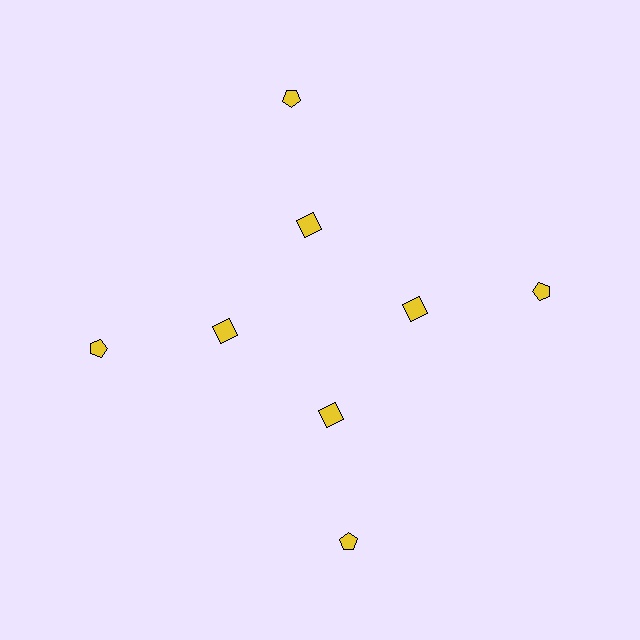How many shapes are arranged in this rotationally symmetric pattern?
There are 8 shapes, arranged in 4 groups of 2.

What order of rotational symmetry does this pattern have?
This pattern has 4-fold rotational symmetry.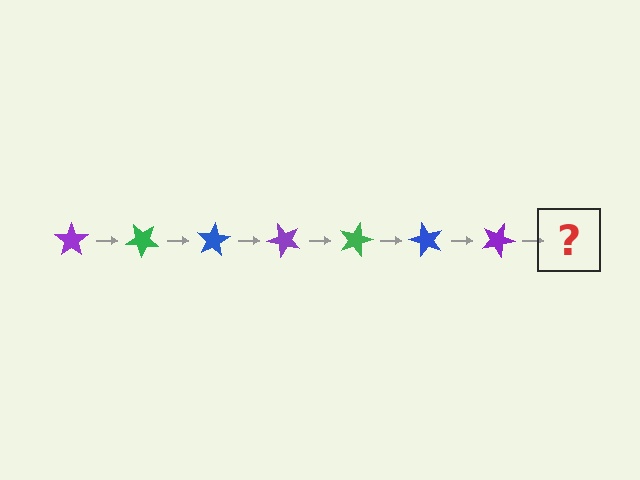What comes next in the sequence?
The next element should be a green star, rotated 280 degrees from the start.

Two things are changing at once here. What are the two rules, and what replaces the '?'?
The two rules are that it rotates 40 degrees each step and the color cycles through purple, green, and blue. The '?' should be a green star, rotated 280 degrees from the start.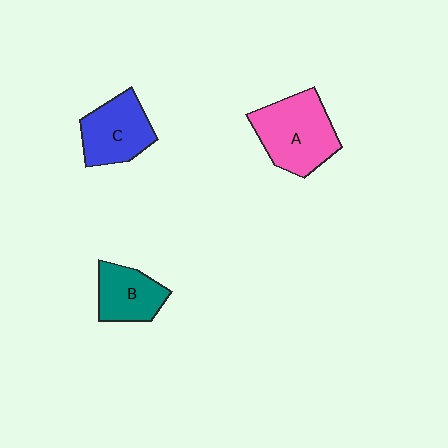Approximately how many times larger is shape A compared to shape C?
Approximately 1.3 times.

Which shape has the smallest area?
Shape B (teal).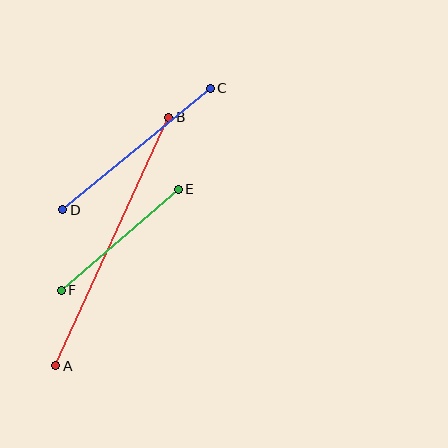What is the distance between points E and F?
The distance is approximately 155 pixels.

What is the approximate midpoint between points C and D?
The midpoint is at approximately (136, 149) pixels.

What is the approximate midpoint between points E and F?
The midpoint is at approximately (120, 240) pixels.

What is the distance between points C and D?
The distance is approximately 191 pixels.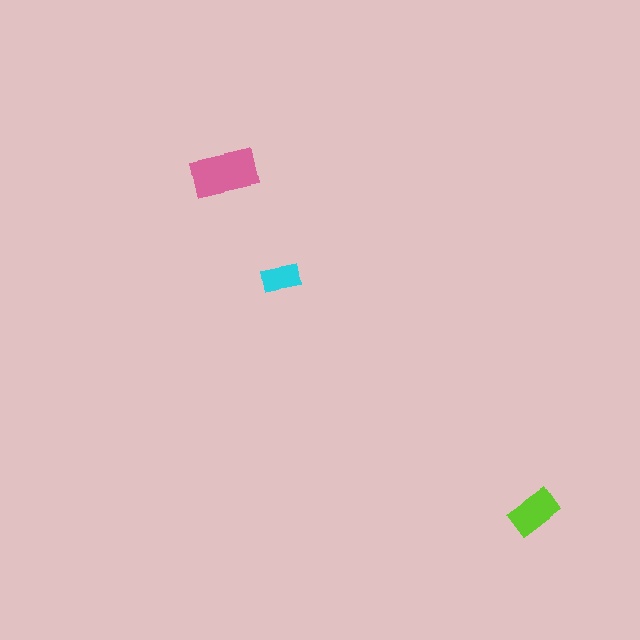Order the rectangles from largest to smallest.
the pink one, the lime one, the cyan one.